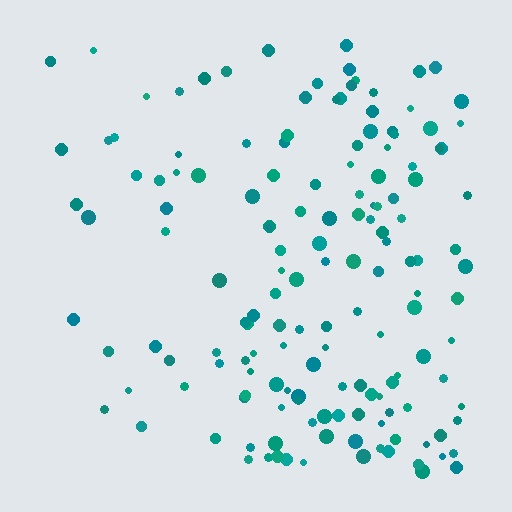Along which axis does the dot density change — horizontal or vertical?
Horizontal.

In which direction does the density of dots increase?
From left to right, with the right side densest.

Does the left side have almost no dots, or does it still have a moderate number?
Still a moderate number, just noticeably fewer than the right.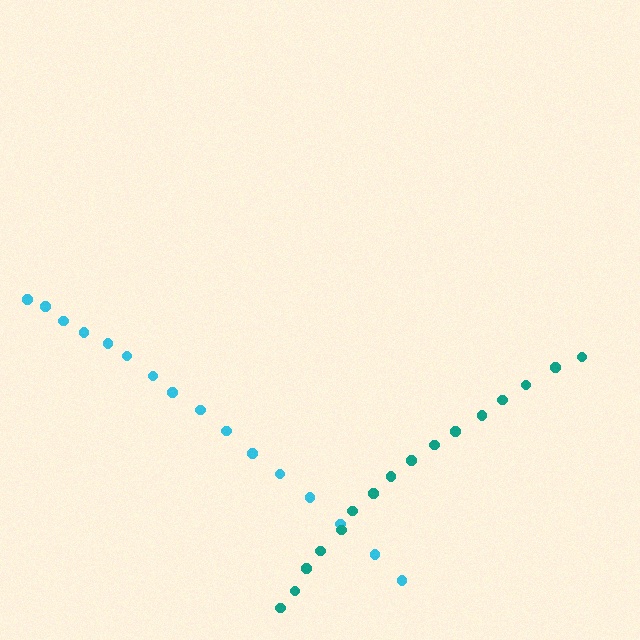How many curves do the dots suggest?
There are 2 distinct paths.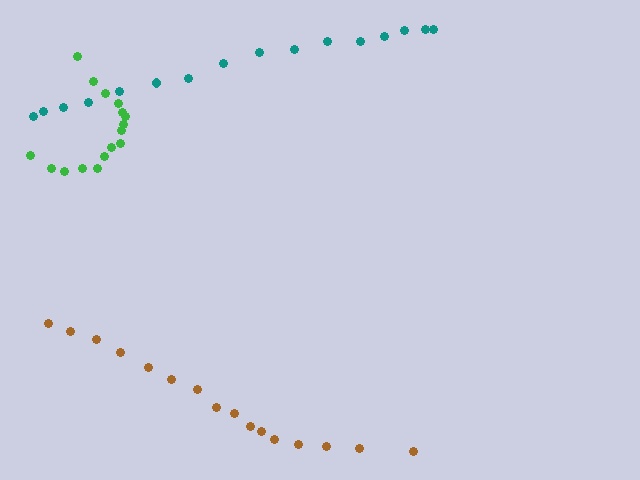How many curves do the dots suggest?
There are 3 distinct paths.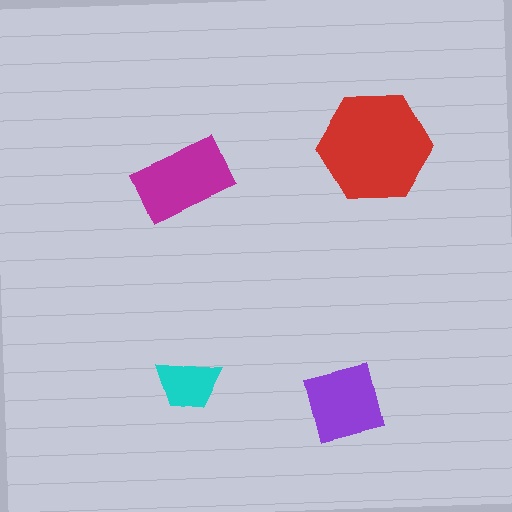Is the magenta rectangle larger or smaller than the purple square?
Larger.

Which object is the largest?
The red hexagon.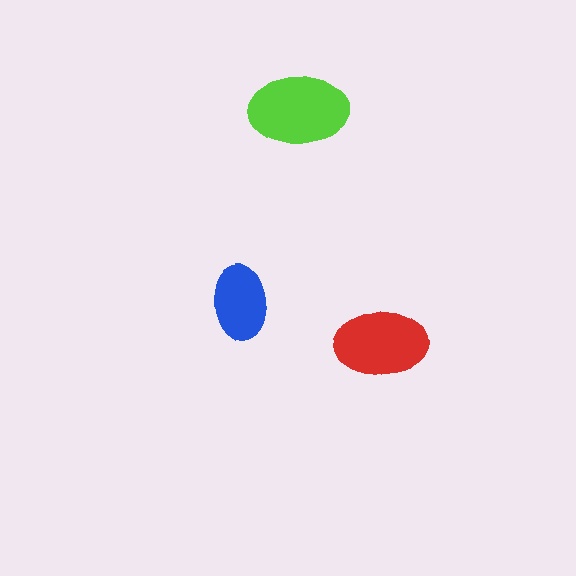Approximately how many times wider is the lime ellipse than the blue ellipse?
About 1.5 times wider.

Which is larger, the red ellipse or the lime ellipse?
The lime one.